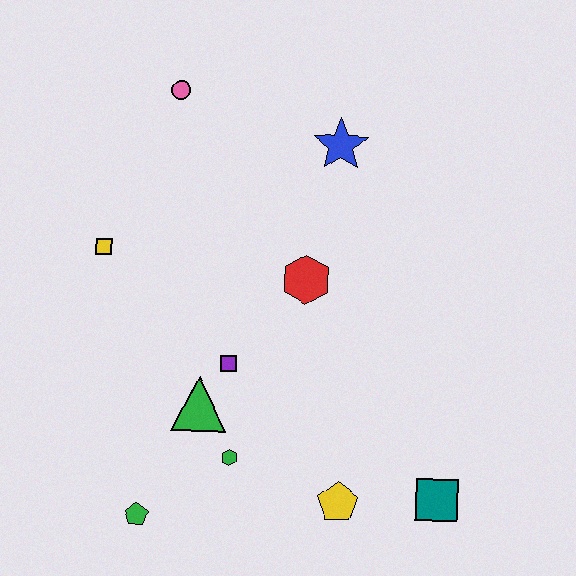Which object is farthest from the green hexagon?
The pink circle is farthest from the green hexagon.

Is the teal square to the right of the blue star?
Yes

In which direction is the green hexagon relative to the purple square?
The green hexagon is below the purple square.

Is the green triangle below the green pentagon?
No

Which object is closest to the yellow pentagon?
The teal square is closest to the yellow pentagon.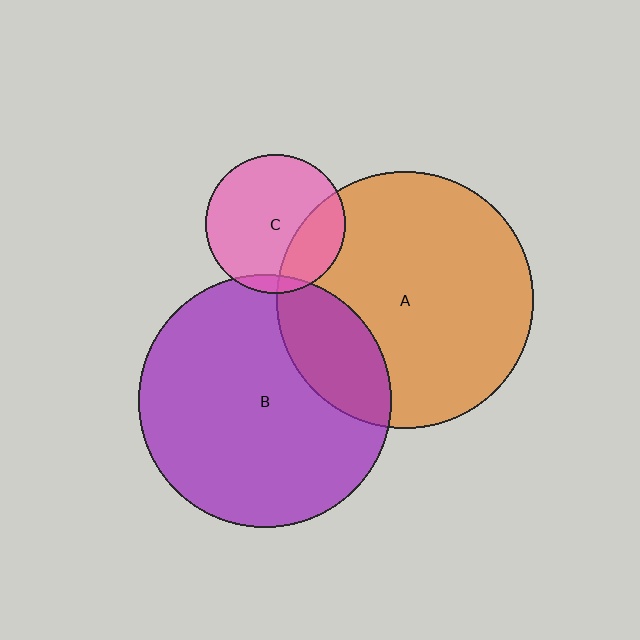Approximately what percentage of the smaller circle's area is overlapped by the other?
Approximately 20%.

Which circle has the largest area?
Circle A (orange).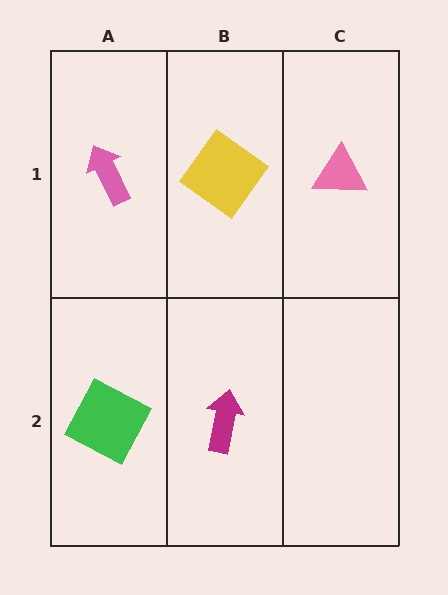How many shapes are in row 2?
2 shapes.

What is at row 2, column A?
A green square.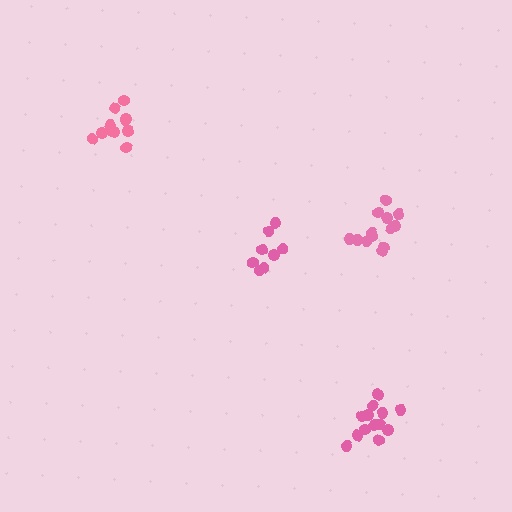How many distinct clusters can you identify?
There are 4 distinct clusters.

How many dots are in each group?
Group 1: 13 dots, Group 2: 8 dots, Group 3: 11 dots, Group 4: 13 dots (45 total).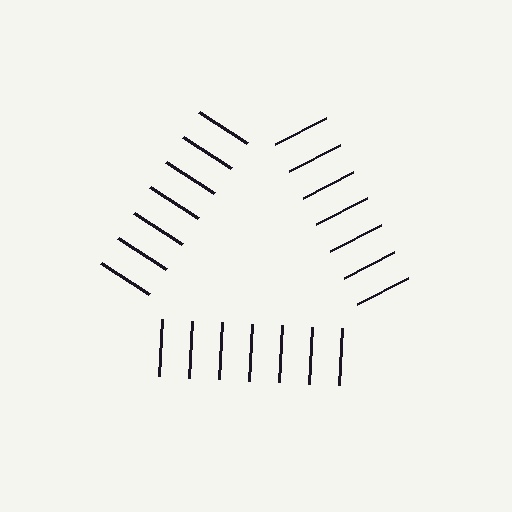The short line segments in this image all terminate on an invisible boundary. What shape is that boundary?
An illusory triangle — the line segments terminate on its edges but no continuous stroke is drawn.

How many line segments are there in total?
21 — 7 along each of the 3 edges.